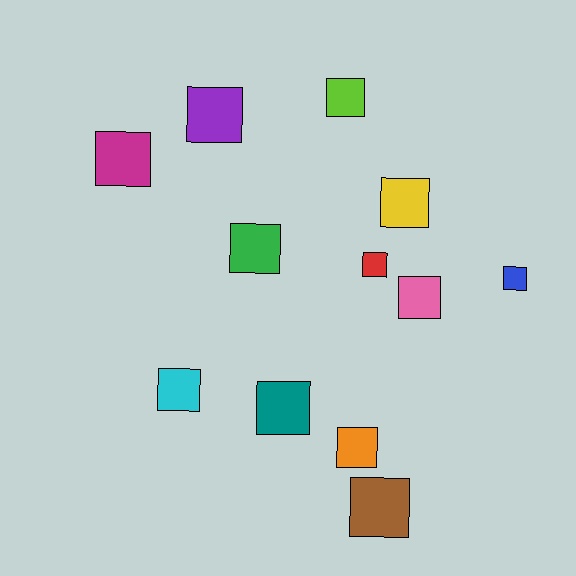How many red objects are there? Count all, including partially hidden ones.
There is 1 red object.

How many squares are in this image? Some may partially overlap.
There are 12 squares.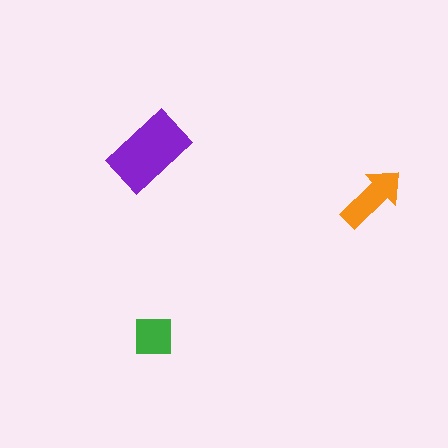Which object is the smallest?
The green square.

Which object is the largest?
The purple rectangle.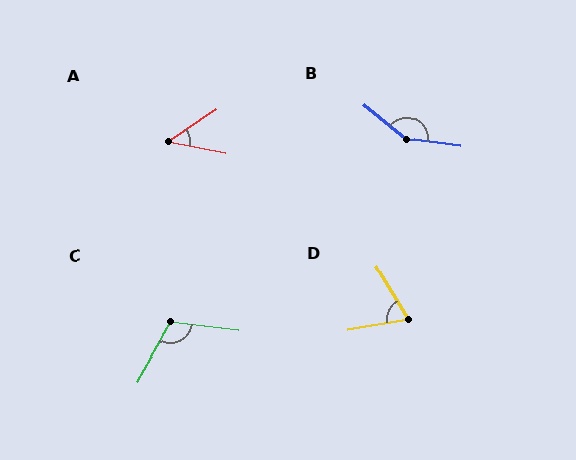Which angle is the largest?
B, at approximately 149 degrees.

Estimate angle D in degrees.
Approximately 69 degrees.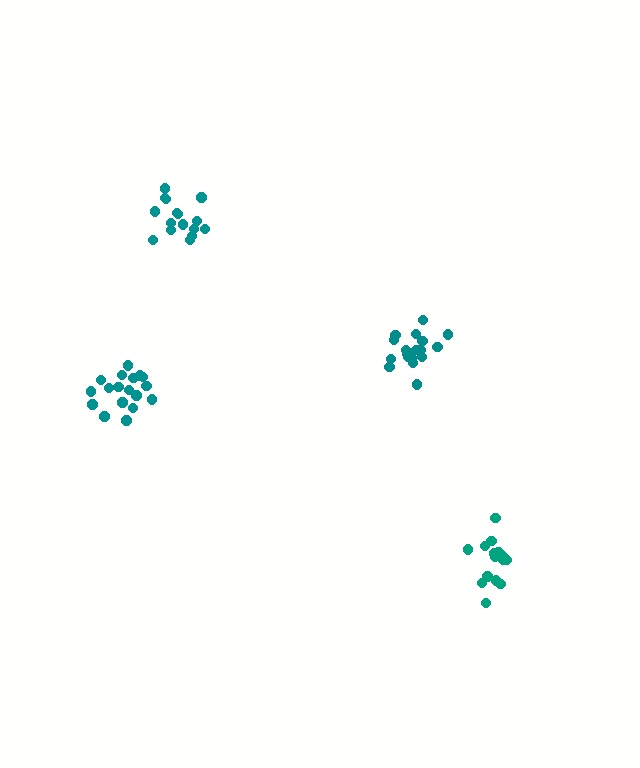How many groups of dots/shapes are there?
There are 4 groups.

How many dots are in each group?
Group 1: 18 dots, Group 2: 16 dots, Group 3: 16 dots, Group 4: 18 dots (68 total).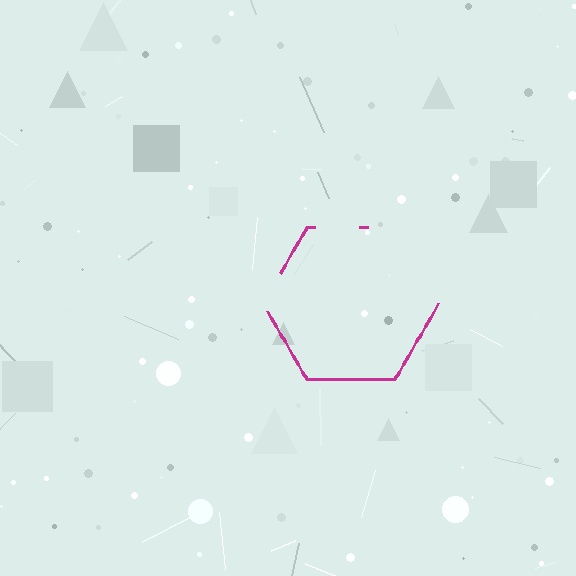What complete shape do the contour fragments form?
The contour fragments form a hexagon.